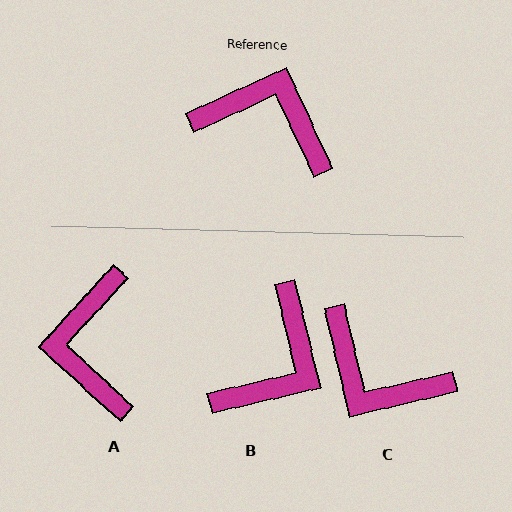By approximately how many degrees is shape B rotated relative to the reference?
Approximately 101 degrees clockwise.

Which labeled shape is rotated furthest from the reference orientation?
C, about 168 degrees away.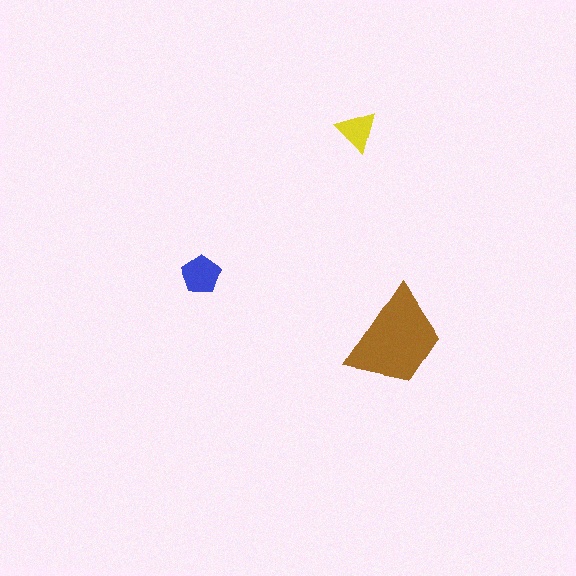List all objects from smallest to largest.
The yellow triangle, the blue pentagon, the brown trapezoid.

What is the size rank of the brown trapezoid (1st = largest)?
1st.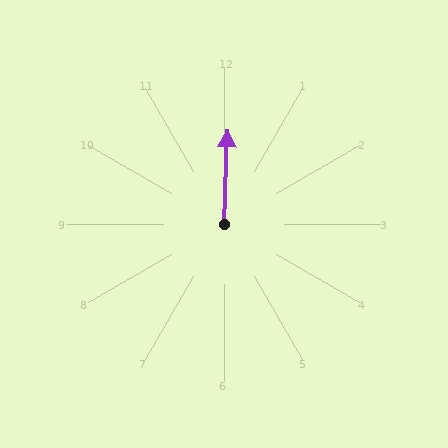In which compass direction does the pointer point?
North.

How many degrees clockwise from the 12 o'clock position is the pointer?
Approximately 2 degrees.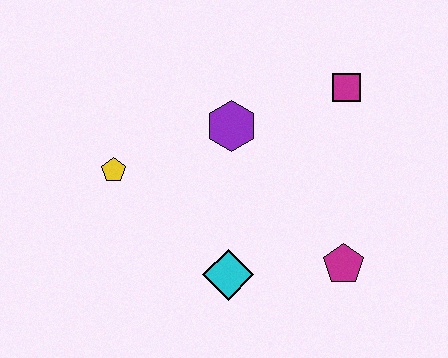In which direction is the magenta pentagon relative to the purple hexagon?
The magenta pentagon is below the purple hexagon.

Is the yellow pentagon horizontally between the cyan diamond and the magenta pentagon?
No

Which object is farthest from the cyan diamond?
The magenta square is farthest from the cyan diamond.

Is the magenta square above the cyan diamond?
Yes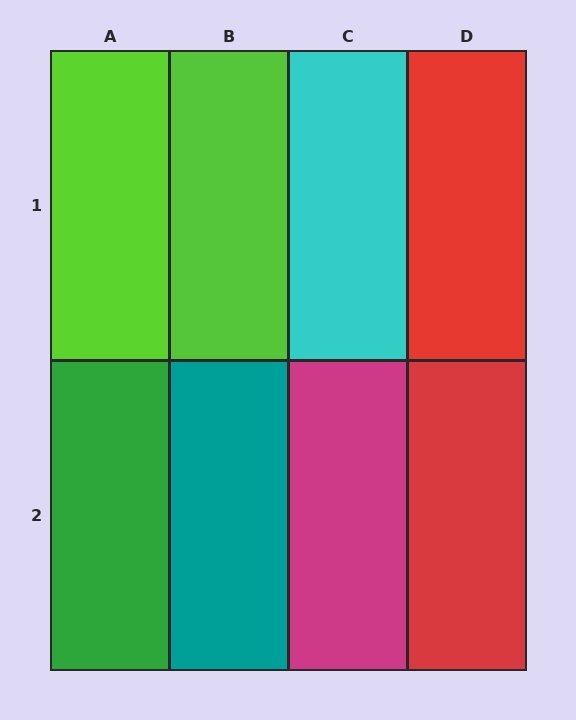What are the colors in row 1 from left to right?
Lime, lime, cyan, red.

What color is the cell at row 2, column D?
Red.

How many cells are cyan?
1 cell is cyan.